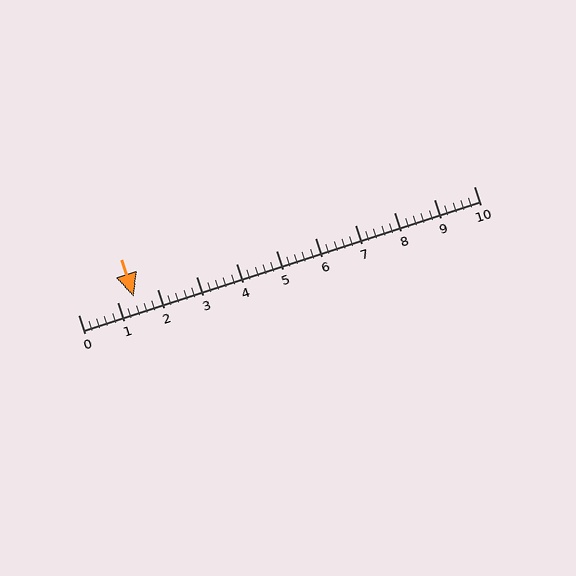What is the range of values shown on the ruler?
The ruler shows values from 0 to 10.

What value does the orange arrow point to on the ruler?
The orange arrow points to approximately 1.4.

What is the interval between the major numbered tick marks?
The major tick marks are spaced 1 units apart.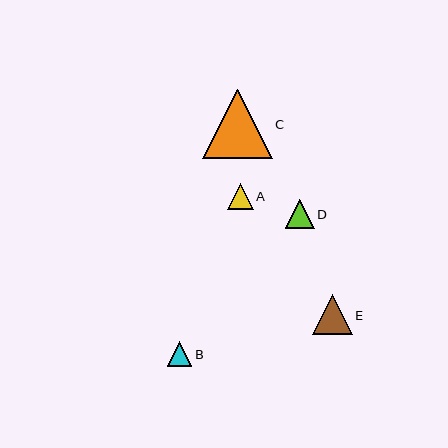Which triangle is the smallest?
Triangle B is the smallest with a size of approximately 25 pixels.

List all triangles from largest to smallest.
From largest to smallest: C, E, D, A, B.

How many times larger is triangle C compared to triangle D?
Triangle C is approximately 2.4 times the size of triangle D.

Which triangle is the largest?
Triangle C is the largest with a size of approximately 69 pixels.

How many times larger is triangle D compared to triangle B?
Triangle D is approximately 1.2 times the size of triangle B.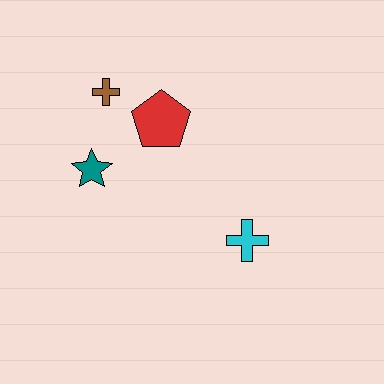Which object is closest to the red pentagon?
The brown cross is closest to the red pentagon.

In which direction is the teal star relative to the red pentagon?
The teal star is to the left of the red pentagon.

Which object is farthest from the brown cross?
The cyan cross is farthest from the brown cross.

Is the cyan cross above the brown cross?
No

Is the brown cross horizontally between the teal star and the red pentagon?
Yes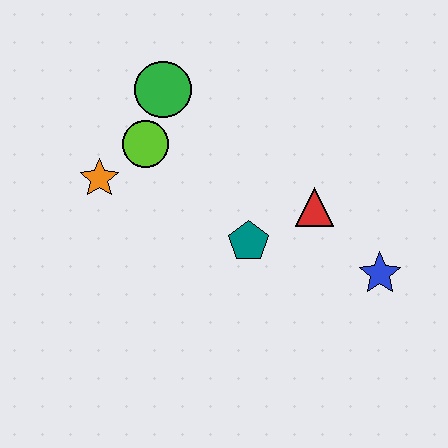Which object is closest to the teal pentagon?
The red triangle is closest to the teal pentagon.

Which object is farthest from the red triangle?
The orange star is farthest from the red triangle.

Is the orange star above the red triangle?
Yes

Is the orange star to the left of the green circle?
Yes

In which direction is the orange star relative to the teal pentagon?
The orange star is to the left of the teal pentagon.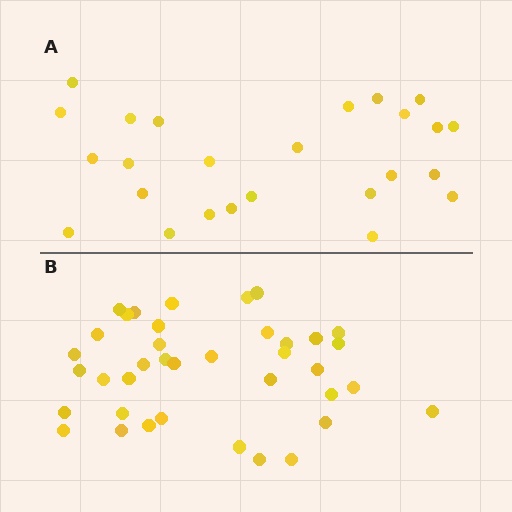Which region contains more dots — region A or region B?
Region B (the bottom region) has more dots.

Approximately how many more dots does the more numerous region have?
Region B has approximately 15 more dots than region A.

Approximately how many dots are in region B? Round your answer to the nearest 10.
About 40 dots. (The exact count is 38, which rounds to 40.)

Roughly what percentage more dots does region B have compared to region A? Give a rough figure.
About 50% more.